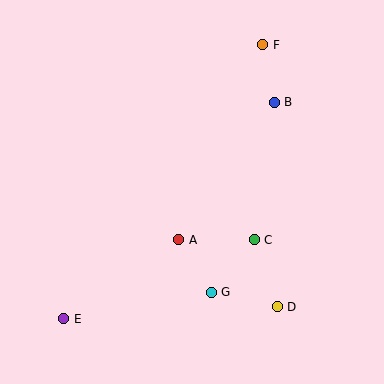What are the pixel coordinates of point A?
Point A is at (179, 240).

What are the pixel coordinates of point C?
Point C is at (254, 240).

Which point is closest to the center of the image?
Point A at (179, 240) is closest to the center.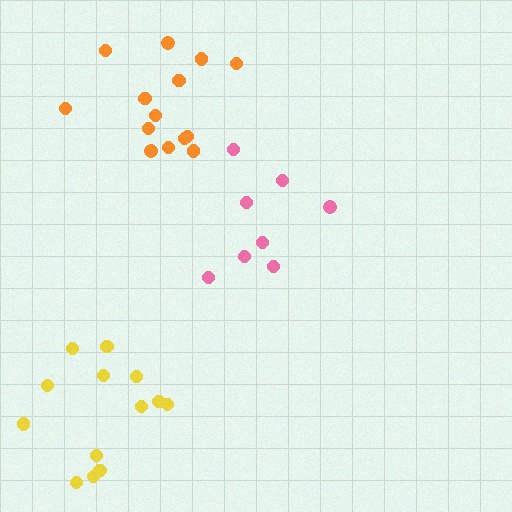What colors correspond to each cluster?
The clusters are colored: pink, yellow, orange.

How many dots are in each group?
Group 1: 8 dots, Group 2: 13 dots, Group 3: 14 dots (35 total).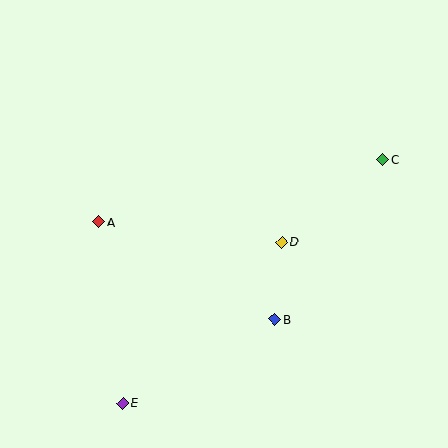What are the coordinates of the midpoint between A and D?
The midpoint between A and D is at (190, 232).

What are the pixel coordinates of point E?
Point E is at (123, 403).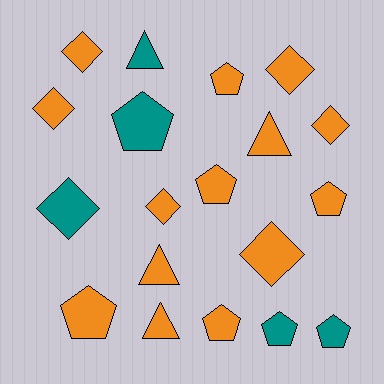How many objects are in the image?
There are 19 objects.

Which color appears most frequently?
Orange, with 14 objects.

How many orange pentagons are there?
There are 5 orange pentagons.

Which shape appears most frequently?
Pentagon, with 8 objects.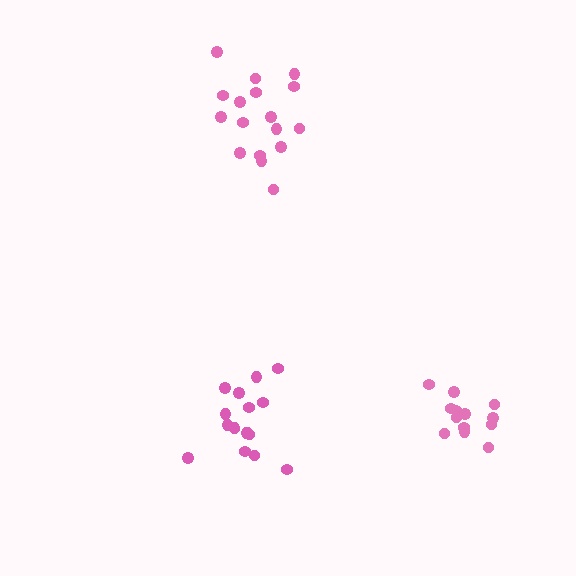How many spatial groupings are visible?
There are 3 spatial groupings.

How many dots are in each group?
Group 1: 17 dots, Group 2: 17 dots, Group 3: 13 dots (47 total).